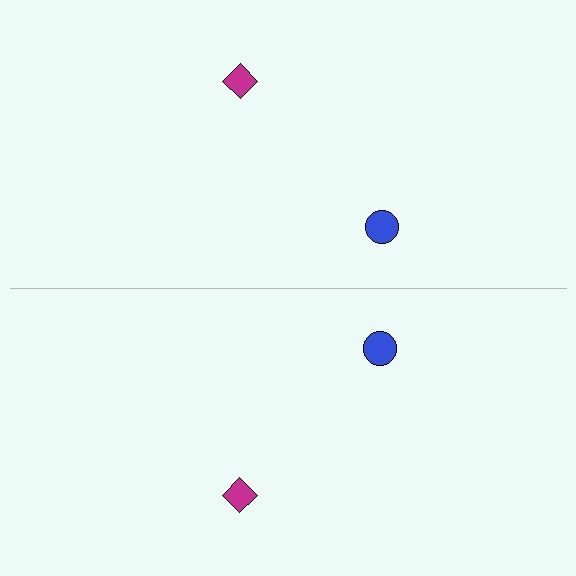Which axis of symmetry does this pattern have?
The pattern has a horizontal axis of symmetry running through the center of the image.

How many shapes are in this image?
There are 4 shapes in this image.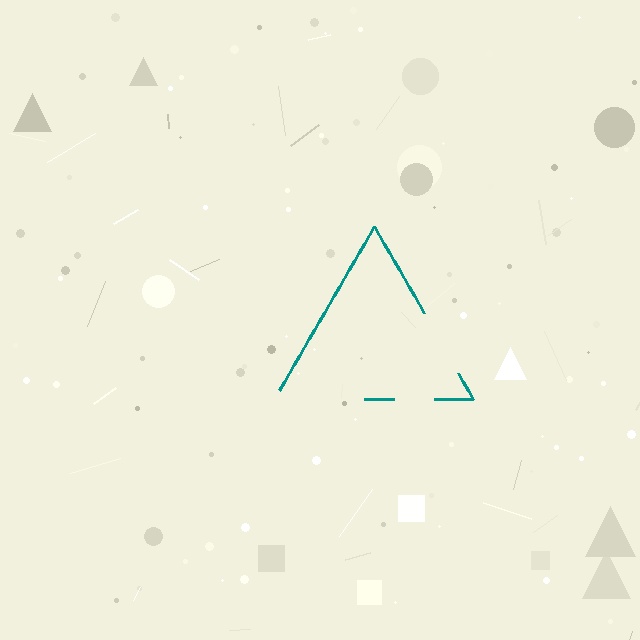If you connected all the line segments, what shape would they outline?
They would outline a triangle.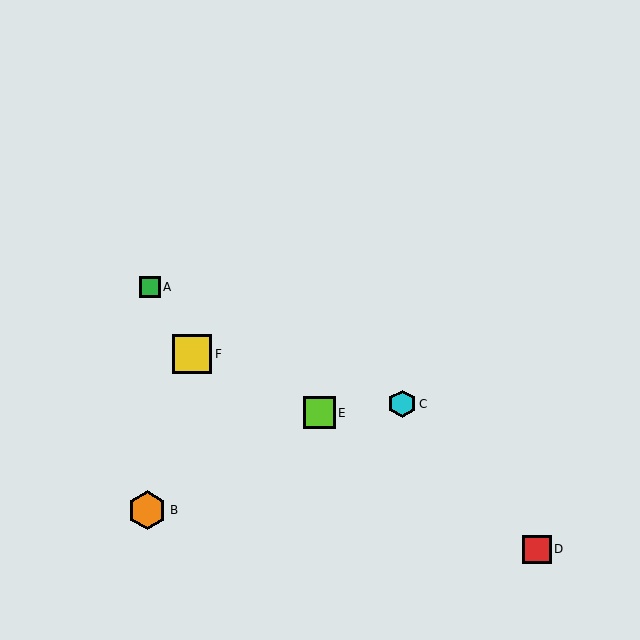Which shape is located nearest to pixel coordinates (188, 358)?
The yellow square (labeled F) at (192, 354) is nearest to that location.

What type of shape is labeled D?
Shape D is a red square.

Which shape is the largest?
The orange hexagon (labeled B) is the largest.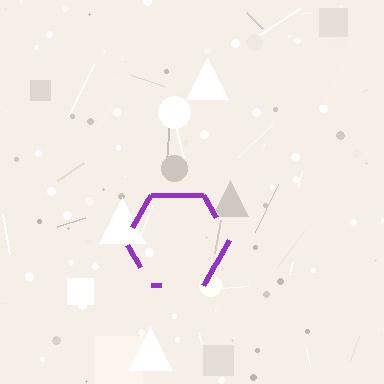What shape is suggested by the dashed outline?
The dashed outline suggests a hexagon.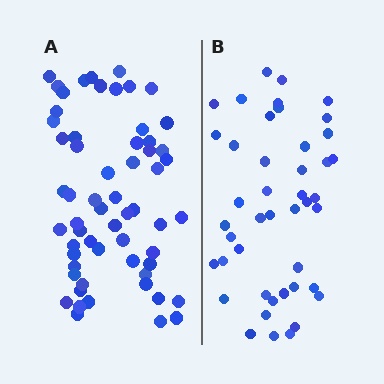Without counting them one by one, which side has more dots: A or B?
Region A (the left region) has more dots.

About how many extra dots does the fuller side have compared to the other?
Region A has approximately 15 more dots than region B.